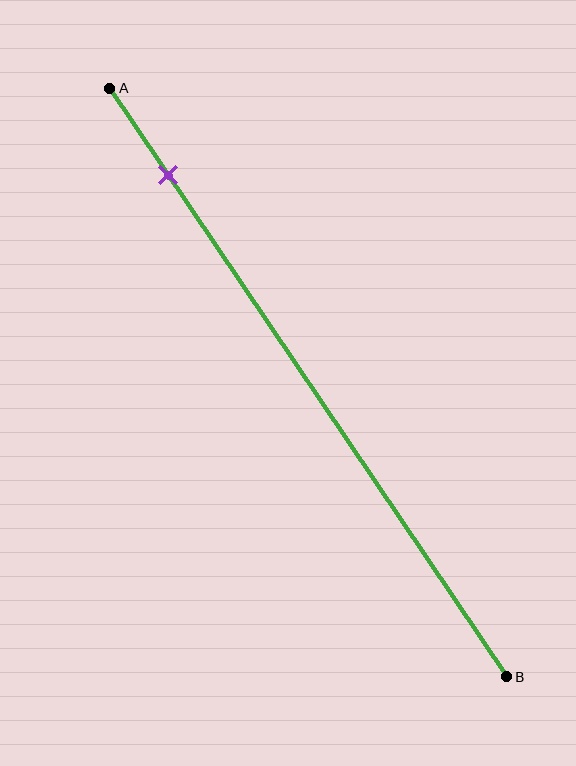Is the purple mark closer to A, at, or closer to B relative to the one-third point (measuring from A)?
The purple mark is closer to point A than the one-third point of segment AB.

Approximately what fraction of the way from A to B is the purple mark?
The purple mark is approximately 15% of the way from A to B.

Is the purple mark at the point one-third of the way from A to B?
No, the mark is at about 15% from A, not at the 33% one-third point.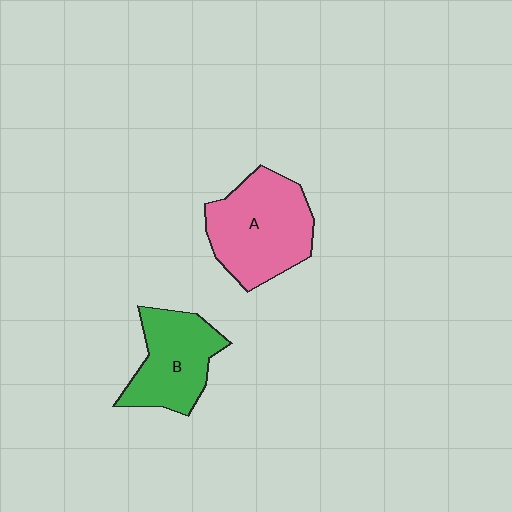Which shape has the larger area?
Shape A (pink).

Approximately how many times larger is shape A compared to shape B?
Approximately 1.3 times.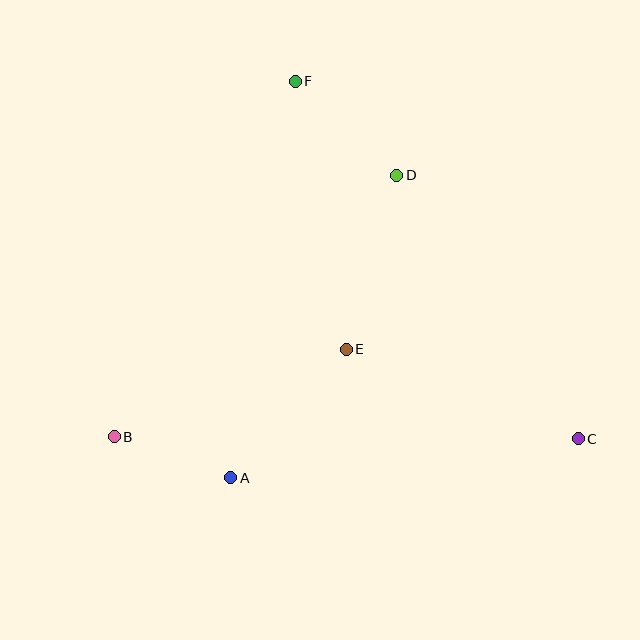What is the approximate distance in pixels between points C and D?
The distance between C and D is approximately 320 pixels.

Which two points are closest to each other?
Points A and B are closest to each other.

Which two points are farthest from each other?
Points B and C are farthest from each other.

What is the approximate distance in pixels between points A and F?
The distance between A and F is approximately 402 pixels.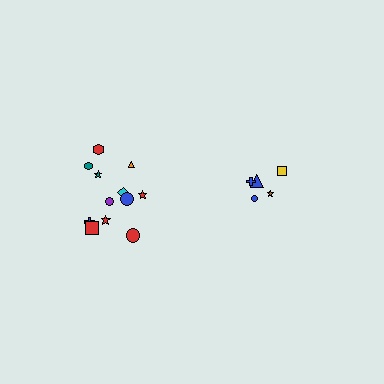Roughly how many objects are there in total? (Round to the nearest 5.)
Roughly 15 objects in total.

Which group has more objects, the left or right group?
The left group.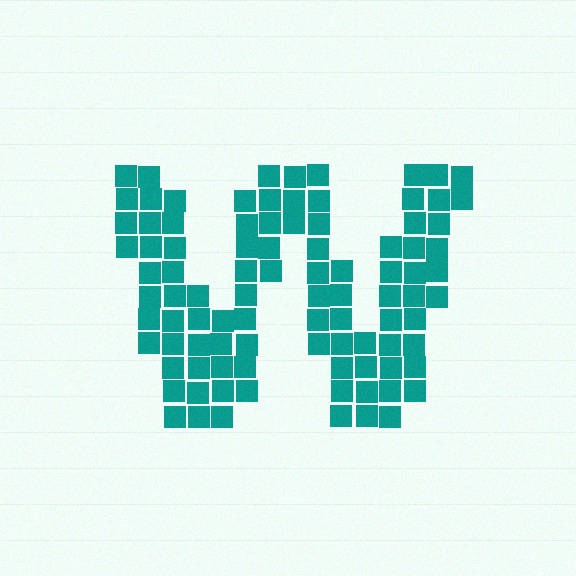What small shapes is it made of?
It is made of small squares.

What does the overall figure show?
The overall figure shows the letter W.